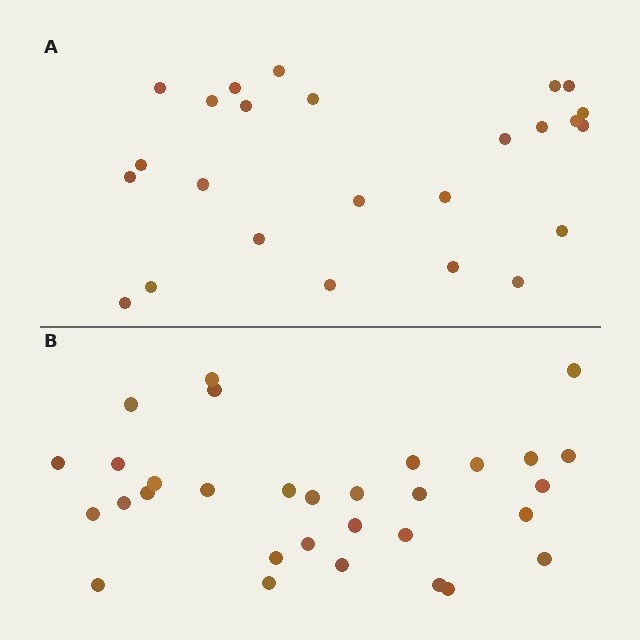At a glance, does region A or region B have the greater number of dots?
Region B (the bottom region) has more dots.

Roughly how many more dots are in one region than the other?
Region B has about 6 more dots than region A.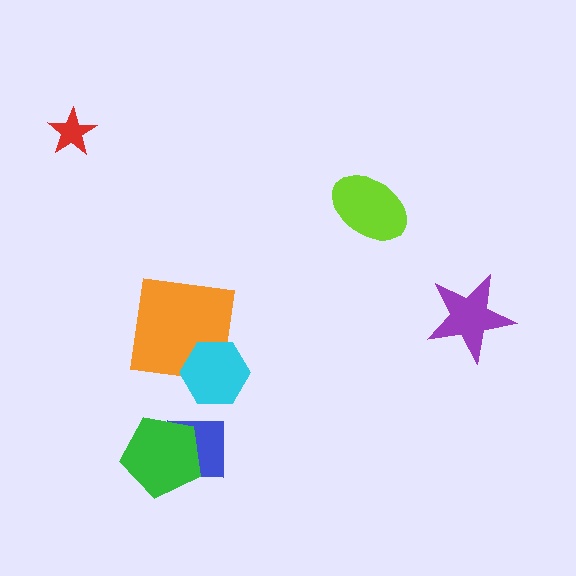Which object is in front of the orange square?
The cyan hexagon is in front of the orange square.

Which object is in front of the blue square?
The green pentagon is in front of the blue square.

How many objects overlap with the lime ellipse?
0 objects overlap with the lime ellipse.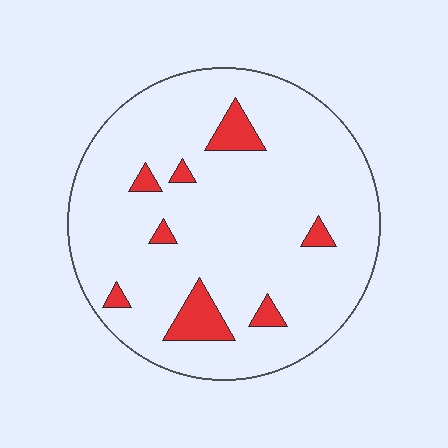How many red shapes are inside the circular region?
8.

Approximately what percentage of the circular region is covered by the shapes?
Approximately 10%.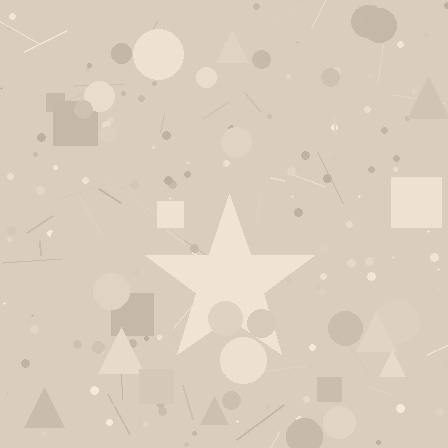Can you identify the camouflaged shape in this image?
The camouflaged shape is a star.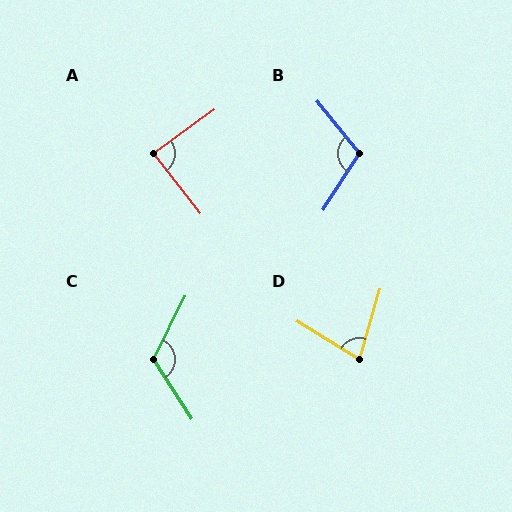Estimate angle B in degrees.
Approximately 108 degrees.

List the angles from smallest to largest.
D (75°), A (88°), B (108°), C (120°).